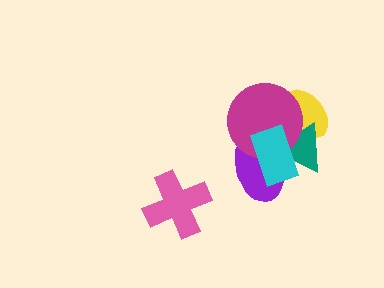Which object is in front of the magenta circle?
The cyan rectangle is in front of the magenta circle.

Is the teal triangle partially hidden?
Yes, it is partially covered by another shape.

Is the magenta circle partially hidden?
Yes, it is partially covered by another shape.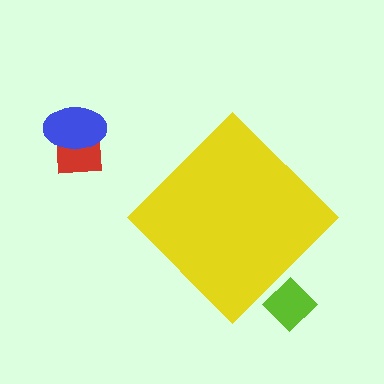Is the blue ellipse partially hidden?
No, the blue ellipse is fully visible.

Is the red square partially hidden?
No, the red square is fully visible.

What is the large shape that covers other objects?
A yellow diamond.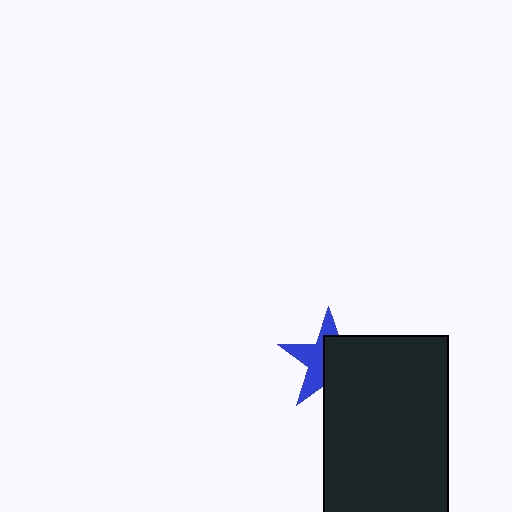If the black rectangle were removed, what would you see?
You would see the complete blue star.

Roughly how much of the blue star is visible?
About half of it is visible (roughly 47%).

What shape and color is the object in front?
The object in front is a black rectangle.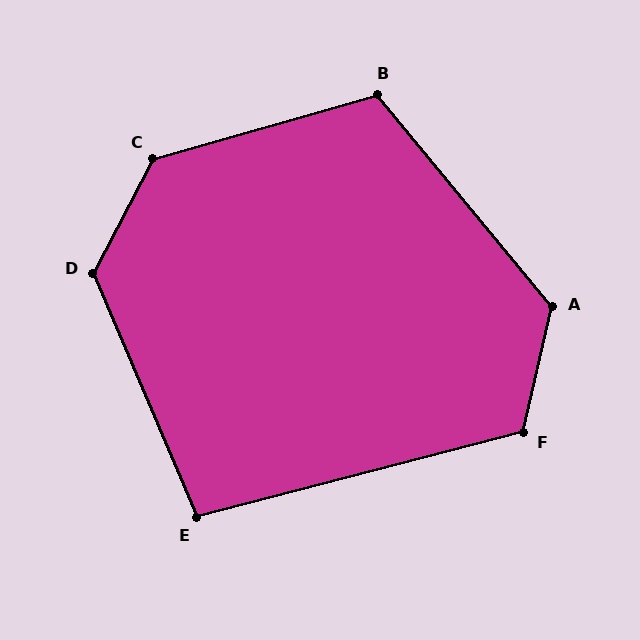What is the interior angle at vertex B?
Approximately 114 degrees (obtuse).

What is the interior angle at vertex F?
Approximately 117 degrees (obtuse).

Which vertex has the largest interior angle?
C, at approximately 134 degrees.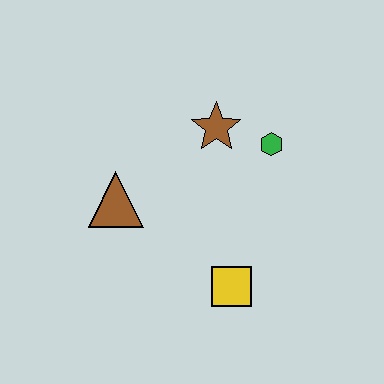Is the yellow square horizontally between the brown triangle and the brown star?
No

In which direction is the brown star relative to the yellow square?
The brown star is above the yellow square.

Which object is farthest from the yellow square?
The brown star is farthest from the yellow square.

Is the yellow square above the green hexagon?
No